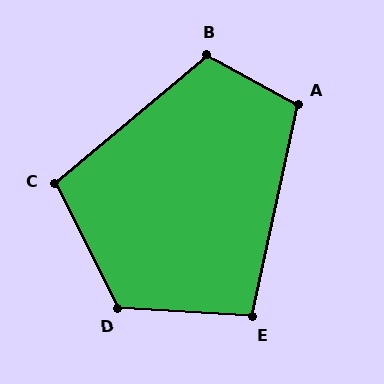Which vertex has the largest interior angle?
D, at approximately 120 degrees.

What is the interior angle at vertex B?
Approximately 112 degrees (obtuse).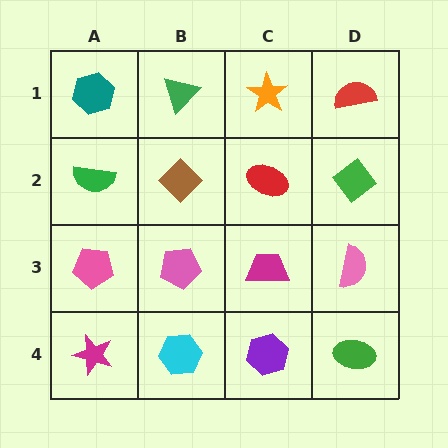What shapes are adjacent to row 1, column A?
A green semicircle (row 2, column A), a green triangle (row 1, column B).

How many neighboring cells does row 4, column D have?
2.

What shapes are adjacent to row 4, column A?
A pink pentagon (row 3, column A), a cyan hexagon (row 4, column B).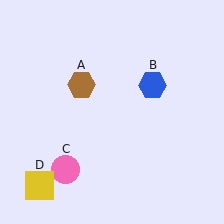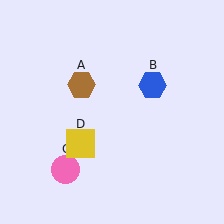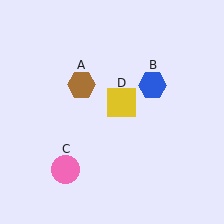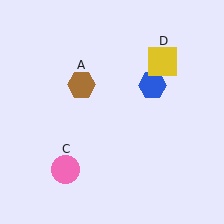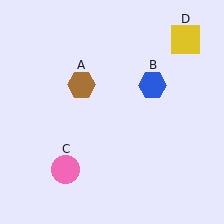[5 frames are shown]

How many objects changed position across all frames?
1 object changed position: yellow square (object D).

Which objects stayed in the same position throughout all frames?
Brown hexagon (object A) and blue hexagon (object B) and pink circle (object C) remained stationary.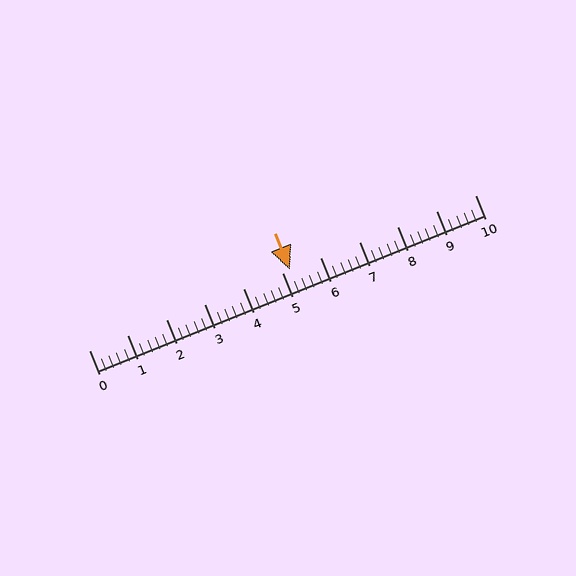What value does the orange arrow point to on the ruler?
The orange arrow points to approximately 5.2.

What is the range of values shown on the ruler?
The ruler shows values from 0 to 10.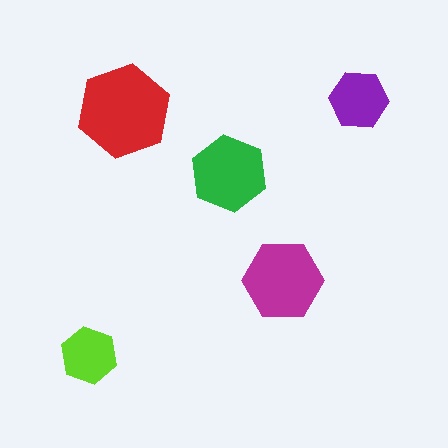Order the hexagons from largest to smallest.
the red one, the magenta one, the green one, the purple one, the lime one.